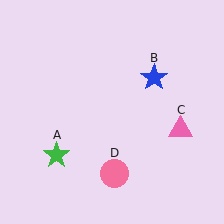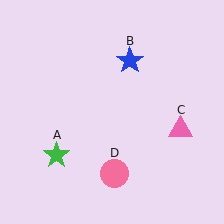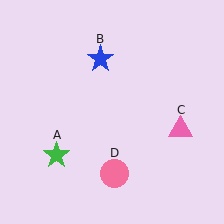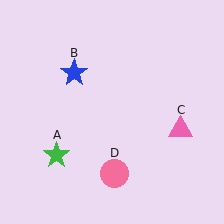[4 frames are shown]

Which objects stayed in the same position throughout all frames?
Green star (object A) and pink triangle (object C) and pink circle (object D) remained stationary.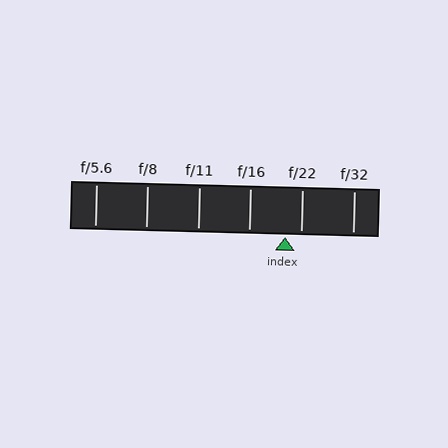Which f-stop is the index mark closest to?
The index mark is closest to f/22.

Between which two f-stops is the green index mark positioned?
The index mark is between f/16 and f/22.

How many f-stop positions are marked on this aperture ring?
There are 6 f-stop positions marked.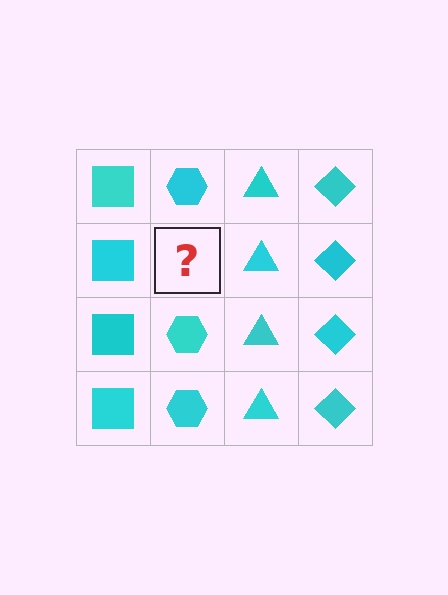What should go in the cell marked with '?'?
The missing cell should contain a cyan hexagon.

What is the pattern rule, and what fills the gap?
The rule is that each column has a consistent shape. The gap should be filled with a cyan hexagon.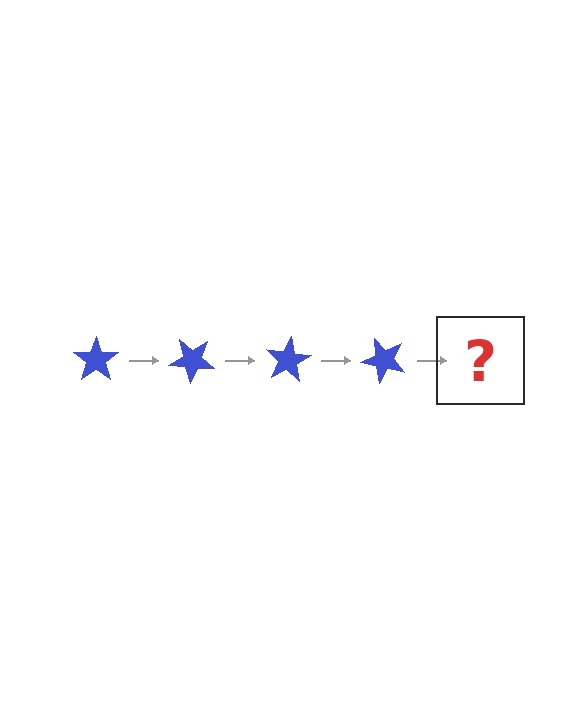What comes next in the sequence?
The next element should be a blue star rotated 160 degrees.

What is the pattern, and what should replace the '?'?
The pattern is that the star rotates 40 degrees each step. The '?' should be a blue star rotated 160 degrees.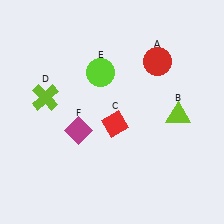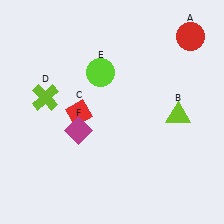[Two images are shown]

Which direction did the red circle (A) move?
The red circle (A) moved right.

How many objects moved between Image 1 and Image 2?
2 objects moved between the two images.